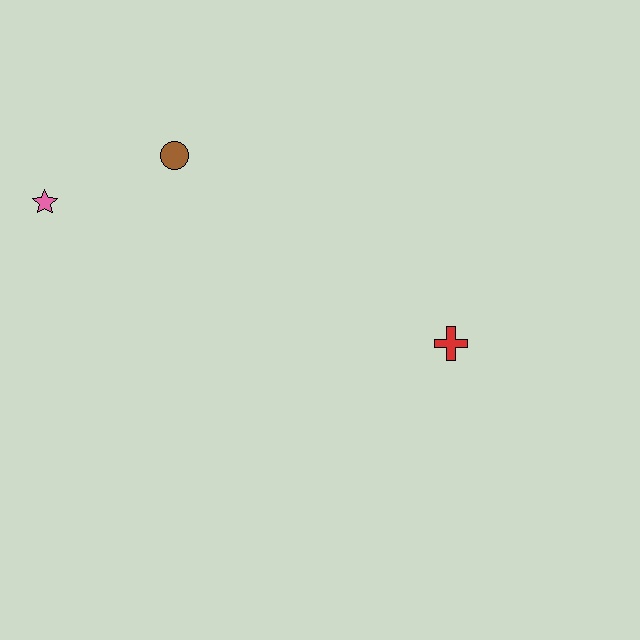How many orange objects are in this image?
There are no orange objects.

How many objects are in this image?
There are 3 objects.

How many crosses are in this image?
There is 1 cross.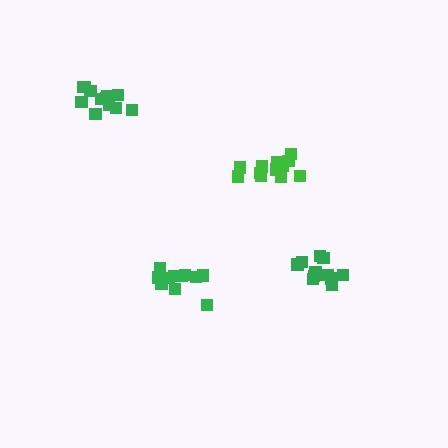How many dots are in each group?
Group 1: 12 dots, Group 2: 13 dots, Group 3: 11 dots, Group 4: 12 dots (48 total).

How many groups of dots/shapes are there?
There are 4 groups.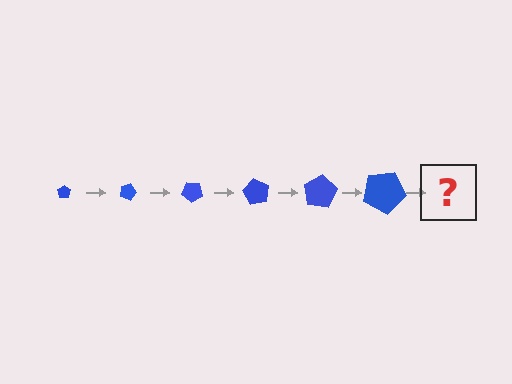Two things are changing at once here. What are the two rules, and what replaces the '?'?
The two rules are that the pentagon grows larger each step and it rotates 20 degrees each step. The '?' should be a pentagon, larger than the previous one and rotated 120 degrees from the start.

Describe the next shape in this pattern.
It should be a pentagon, larger than the previous one and rotated 120 degrees from the start.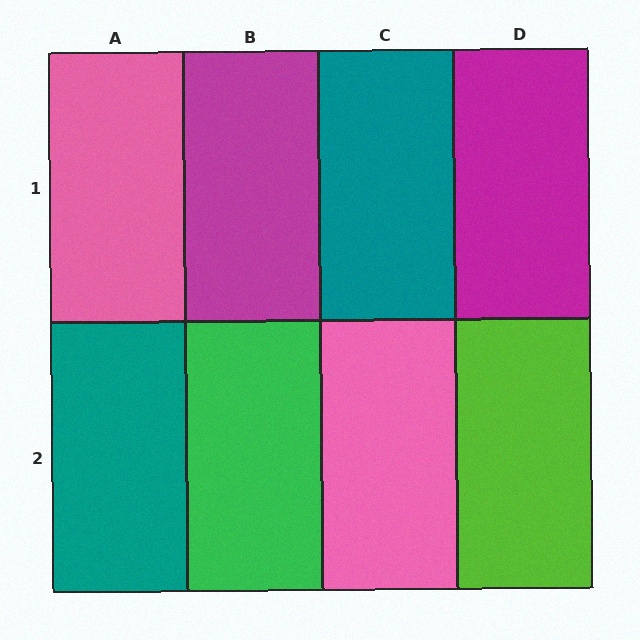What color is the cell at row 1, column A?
Pink.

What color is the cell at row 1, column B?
Magenta.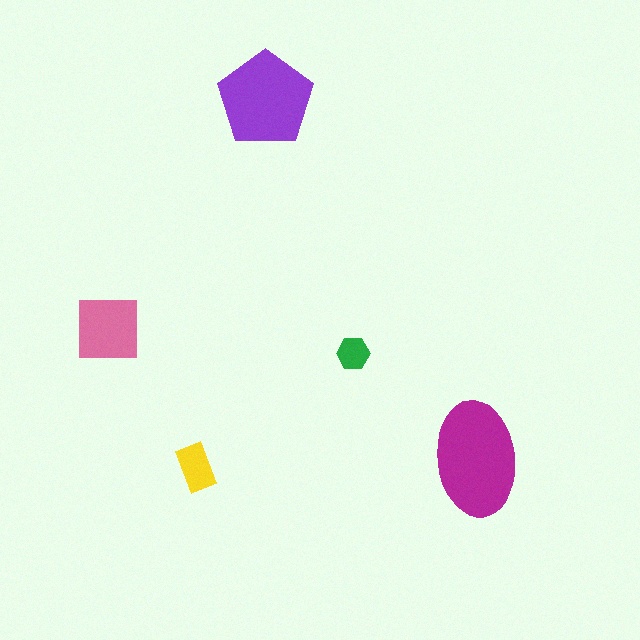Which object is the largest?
The magenta ellipse.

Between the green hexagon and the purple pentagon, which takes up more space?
The purple pentagon.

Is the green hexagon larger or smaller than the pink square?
Smaller.